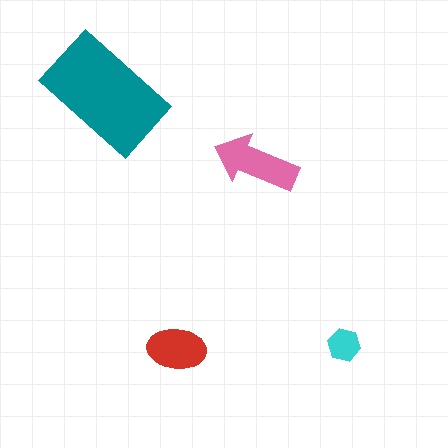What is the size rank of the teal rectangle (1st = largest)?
1st.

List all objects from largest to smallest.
The teal rectangle, the pink arrow, the red ellipse, the cyan hexagon.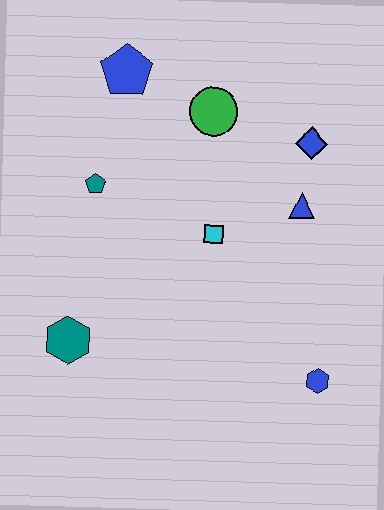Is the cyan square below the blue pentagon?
Yes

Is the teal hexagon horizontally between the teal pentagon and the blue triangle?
No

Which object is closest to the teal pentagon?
The blue pentagon is closest to the teal pentagon.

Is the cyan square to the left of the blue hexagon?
Yes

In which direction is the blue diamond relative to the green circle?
The blue diamond is to the right of the green circle.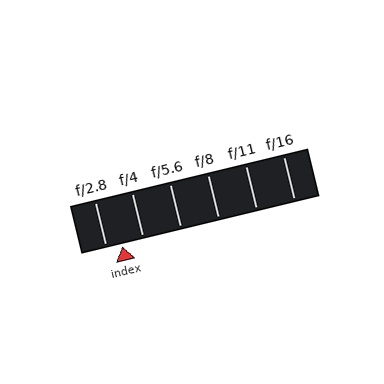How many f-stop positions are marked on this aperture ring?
There are 6 f-stop positions marked.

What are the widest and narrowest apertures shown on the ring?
The widest aperture shown is f/2.8 and the narrowest is f/16.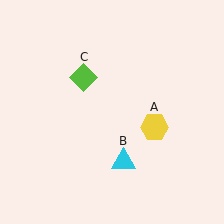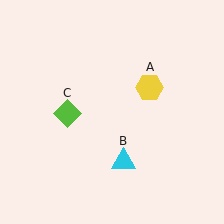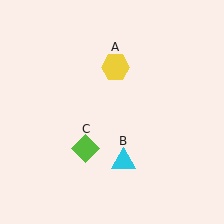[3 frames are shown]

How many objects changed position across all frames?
2 objects changed position: yellow hexagon (object A), lime diamond (object C).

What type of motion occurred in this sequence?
The yellow hexagon (object A), lime diamond (object C) rotated counterclockwise around the center of the scene.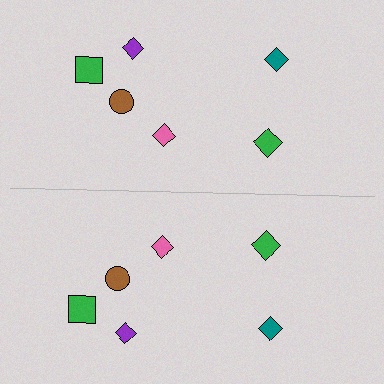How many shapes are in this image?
There are 12 shapes in this image.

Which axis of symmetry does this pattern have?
The pattern has a horizontal axis of symmetry running through the center of the image.